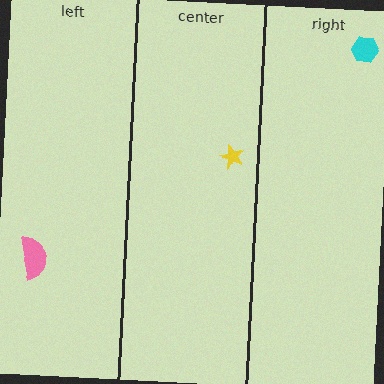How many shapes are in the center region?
1.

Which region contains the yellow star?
The center region.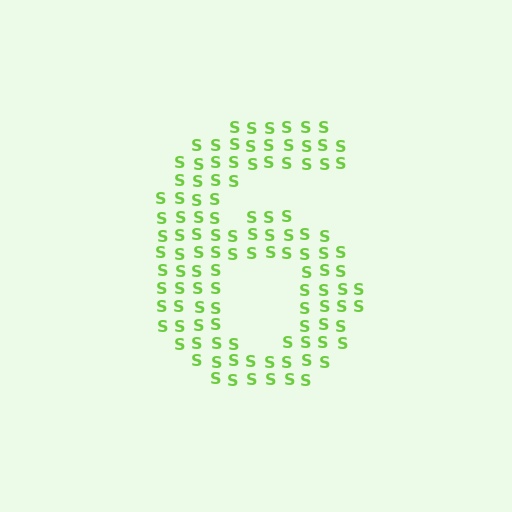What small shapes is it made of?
It is made of small letter S's.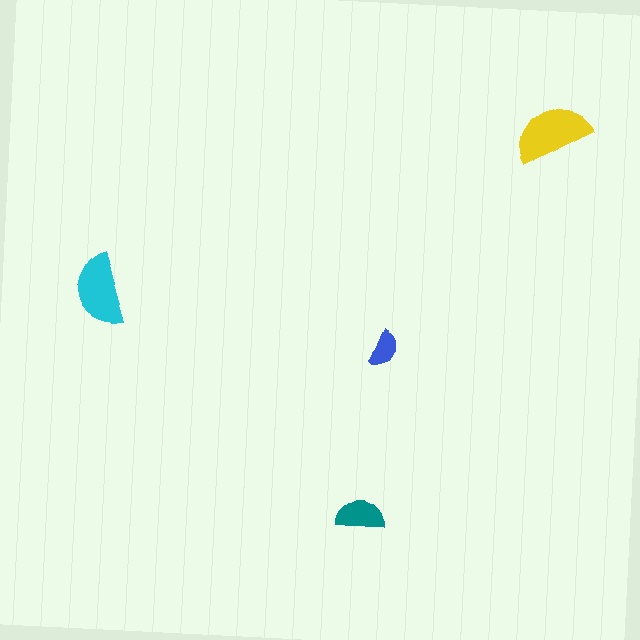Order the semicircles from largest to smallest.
the yellow one, the cyan one, the teal one, the blue one.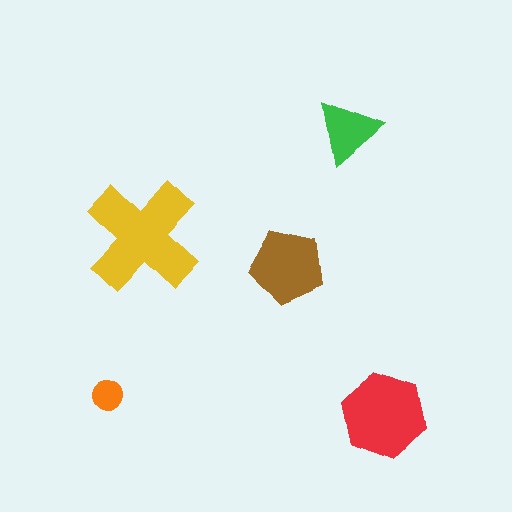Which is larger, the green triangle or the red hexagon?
The red hexagon.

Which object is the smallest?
The orange circle.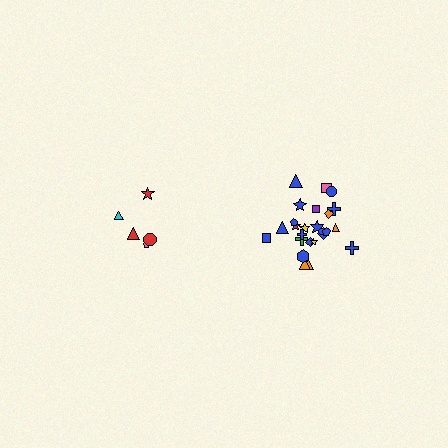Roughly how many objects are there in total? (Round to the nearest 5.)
Roughly 30 objects in total.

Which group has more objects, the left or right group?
The right group.